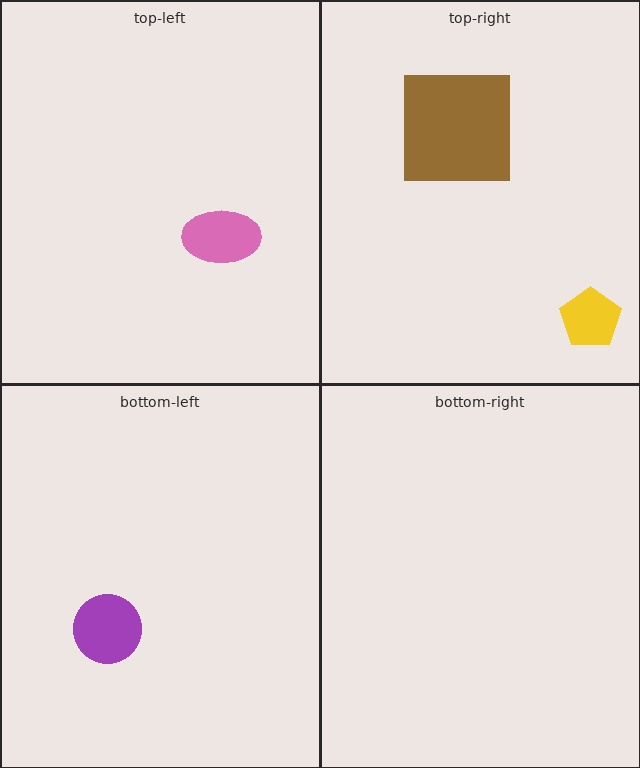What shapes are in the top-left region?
The pink ellipse.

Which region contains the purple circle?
The bottom-left region.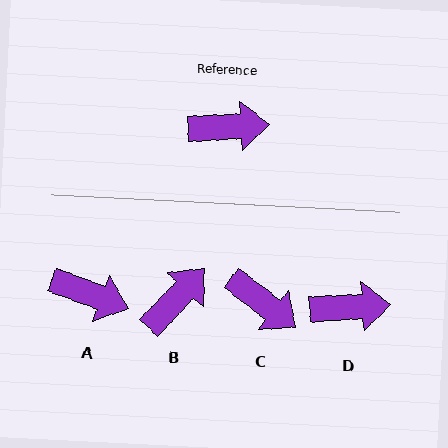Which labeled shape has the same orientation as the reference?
D.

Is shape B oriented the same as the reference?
No, it is off by about 43 degrees.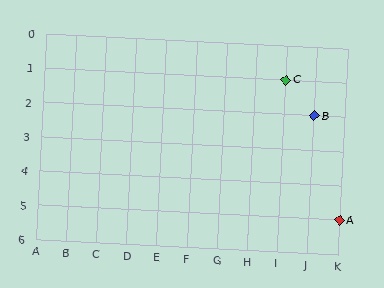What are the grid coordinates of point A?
Point A is at grid coordinates (K, 5).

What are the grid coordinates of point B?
Point B is at grid coordinates (J, 2).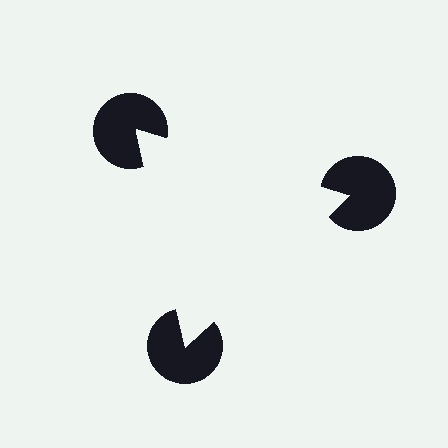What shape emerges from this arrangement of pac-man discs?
An illusory triangle — its edges are inferred from the aligned wedge cuts in the pac-man discs, not physically drawn.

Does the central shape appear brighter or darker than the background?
It typically appears slightly brighter than the background, even though no actual brightness change is drawn.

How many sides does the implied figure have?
3 sides.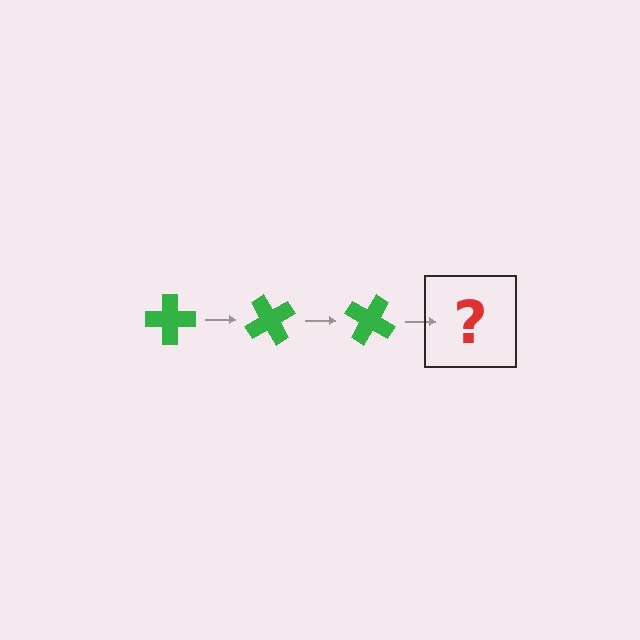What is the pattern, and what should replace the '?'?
The pattern is that the cross rotates 60 degrees each step. The '?' should be a green cross rotated 180 degrees.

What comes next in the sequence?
The next element should be a green cross rotated 180 degrees.